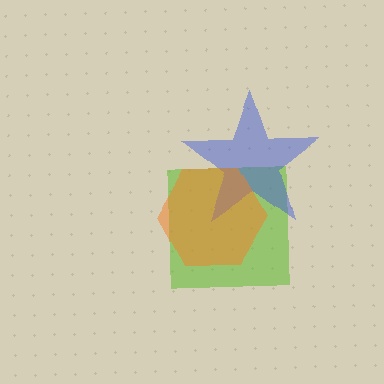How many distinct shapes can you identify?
There are 3 distinct shapes: a lime square, a blue star, an orange hexagon.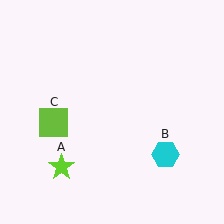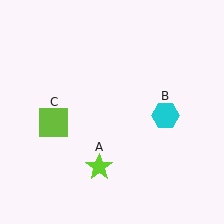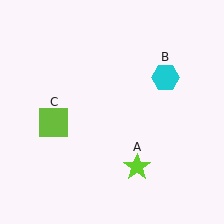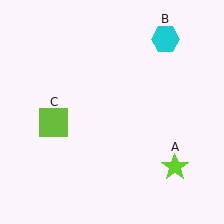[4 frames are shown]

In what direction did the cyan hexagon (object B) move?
The cyan hexagon (object B) moved up.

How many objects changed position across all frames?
2 objects changed position: lime star (object A), cyan hexagon (object B).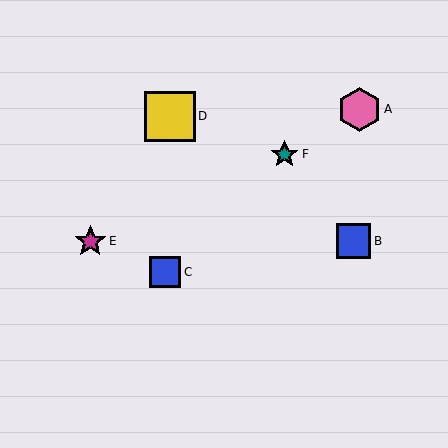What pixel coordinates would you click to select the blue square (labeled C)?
Click at (165, 272) to select the blue square C.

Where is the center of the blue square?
The center of the blue square is at (354, 241).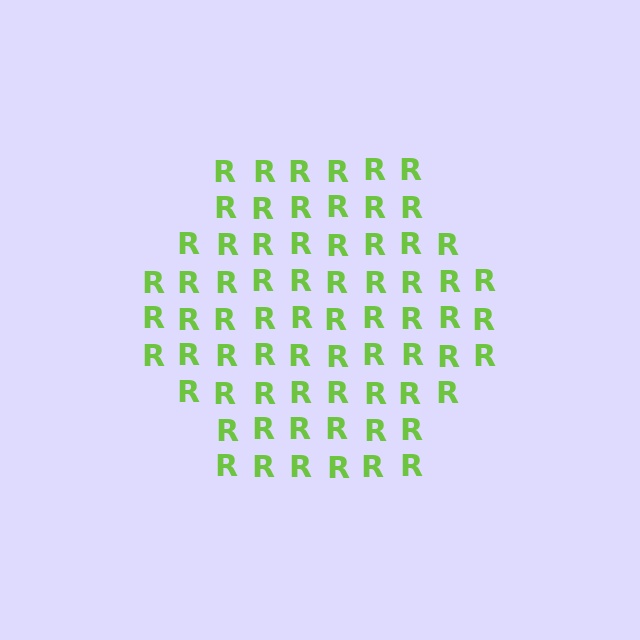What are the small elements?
The small elements are letter R's.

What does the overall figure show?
The overall figure shows a hexagon.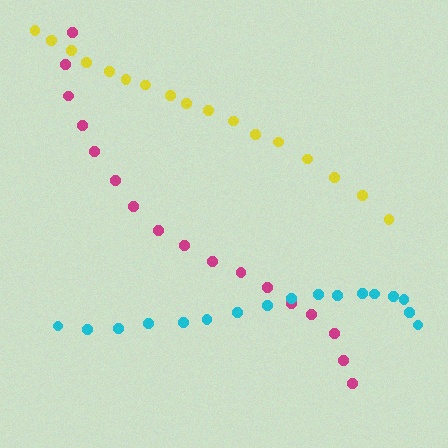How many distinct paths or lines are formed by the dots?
There are 3 distinct paths.